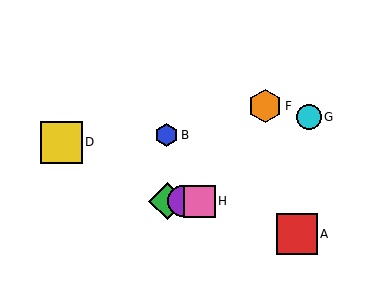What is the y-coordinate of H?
Object H is at y≈201.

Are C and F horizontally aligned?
No, C is at y≈201 and F is at y≈106.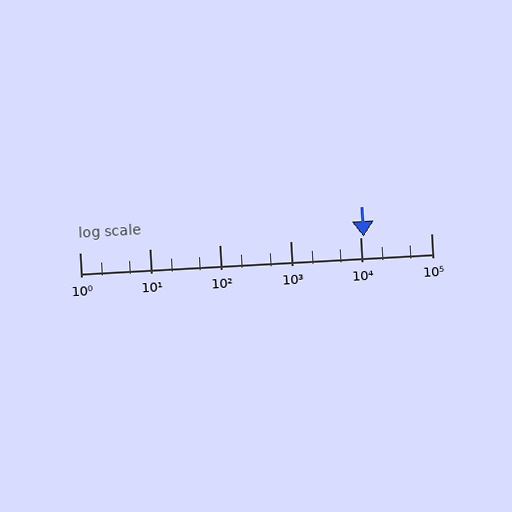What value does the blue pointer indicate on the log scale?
The pointer indicates approximately 11000.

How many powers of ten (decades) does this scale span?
The scale spans 5 decades, from 1 to 100000.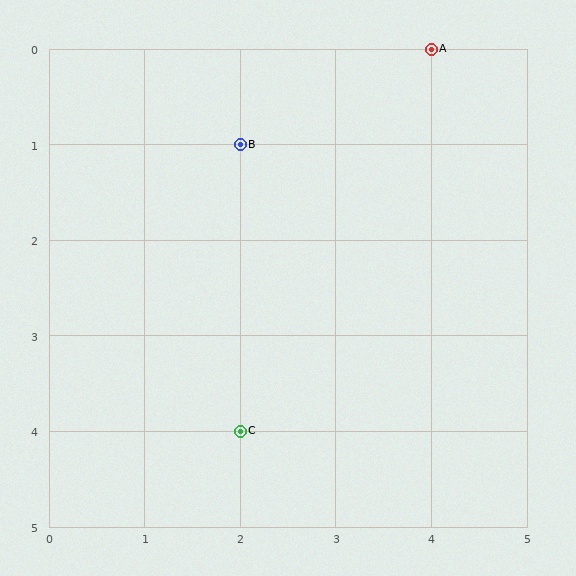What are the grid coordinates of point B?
Point B is at grid coordinates (2, 1).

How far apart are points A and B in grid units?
Points A and B are 2 columns and 1 row apart (about 2.2 grid units diagonally).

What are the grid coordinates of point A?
Point A is at grid coordinates (4, 0).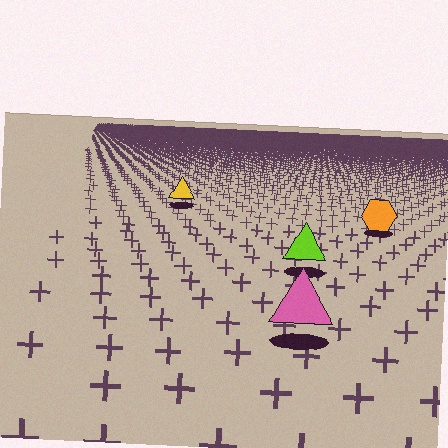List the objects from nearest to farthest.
From nearest to farthest: the pink triangle, the lime triangle, the orange hexagon, the yellow triangle.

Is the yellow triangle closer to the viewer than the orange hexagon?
No. The orange hexagon is closer — you can tell from the texture gradient: the ground texture is coarser near it.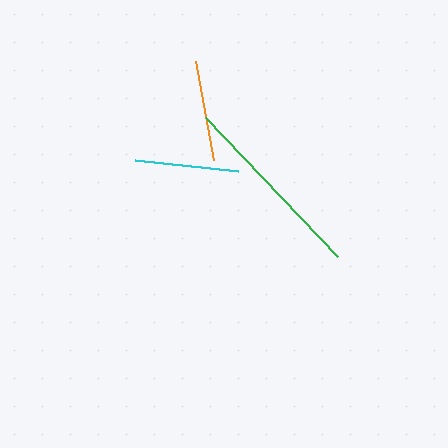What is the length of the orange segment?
The orange segment is approximately 100 pixels long.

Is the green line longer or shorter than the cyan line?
The green line is longer than the cyan line.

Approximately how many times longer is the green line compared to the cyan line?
The green line is approximately 1.9 times the length of the cyan line.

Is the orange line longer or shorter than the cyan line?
The cyan line is longer than the orange line.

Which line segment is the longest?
The green line is the longest at approximately 191 pixels.